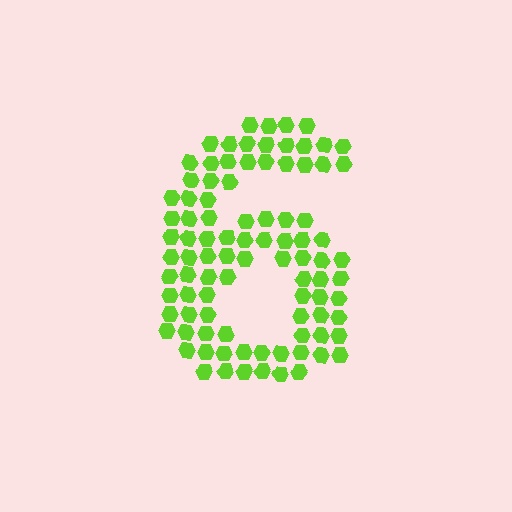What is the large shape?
The large shape is the digit 6.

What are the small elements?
The small elements are hexagons.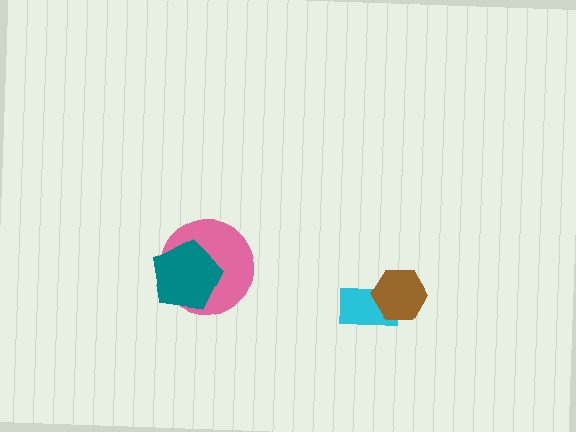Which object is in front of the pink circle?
The teal pentagon is in front of the pink circle.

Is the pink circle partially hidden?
Yes, it is partially covered by another shape.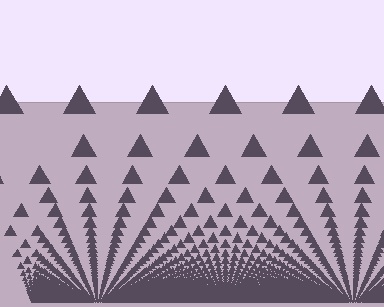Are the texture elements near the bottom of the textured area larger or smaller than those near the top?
Smaller. The gradient is inverted — elements near the bottom are smaller and denser.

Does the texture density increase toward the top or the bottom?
Density increases toward the bottom.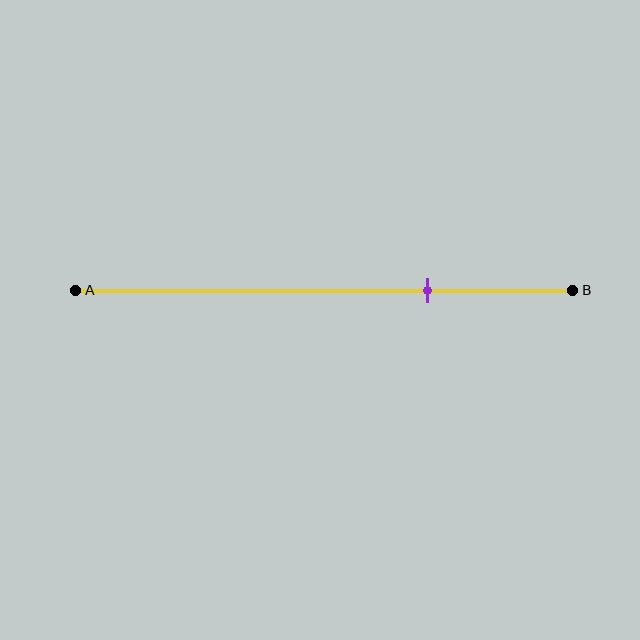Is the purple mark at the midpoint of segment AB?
No, the mark is at about 70% from A, not at the 50% midpoint.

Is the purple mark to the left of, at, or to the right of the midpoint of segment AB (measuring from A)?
The purple mark is to the right of the midpoint of segment AB.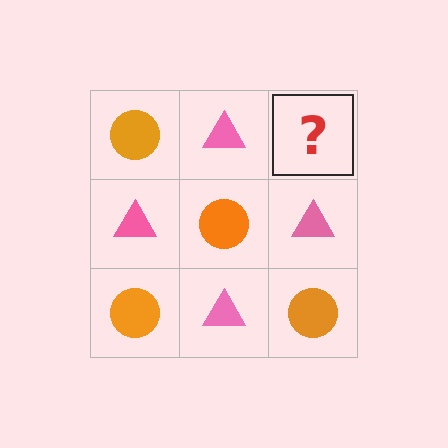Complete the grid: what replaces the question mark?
The question mark should be replaced with an orange circle.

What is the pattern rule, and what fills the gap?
The rule is that it alternates orange circle and pink triangle in a checkerboard pattern. The gap should be filled with an orange circle.